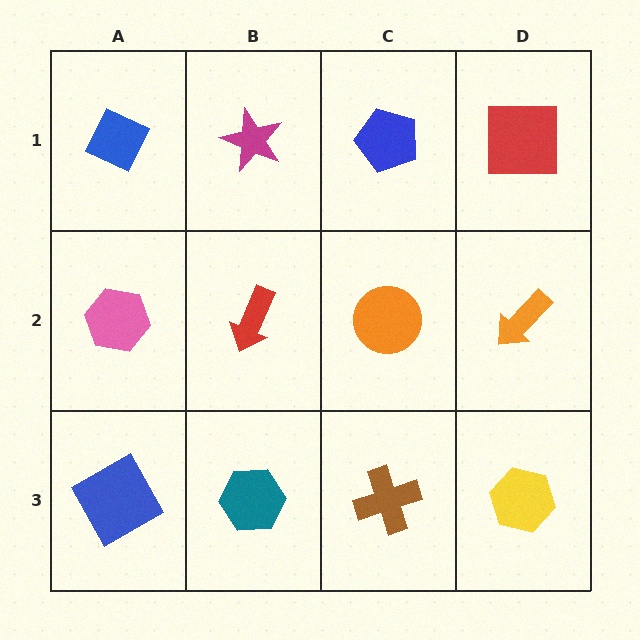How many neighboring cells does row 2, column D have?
3.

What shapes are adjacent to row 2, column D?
A red square (row 1, column D), a yellow hexagon (row 3, column D), an orange circle (row 2, column C).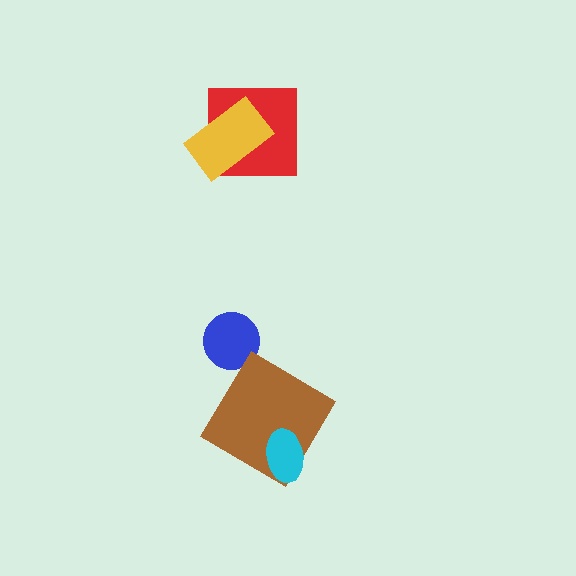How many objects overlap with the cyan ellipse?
1 object overlaps with the cyan ellipse.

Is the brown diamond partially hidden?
Yes, it is partially covered by another shape.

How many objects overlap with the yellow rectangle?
1 object overlaps with the yellow rectangle.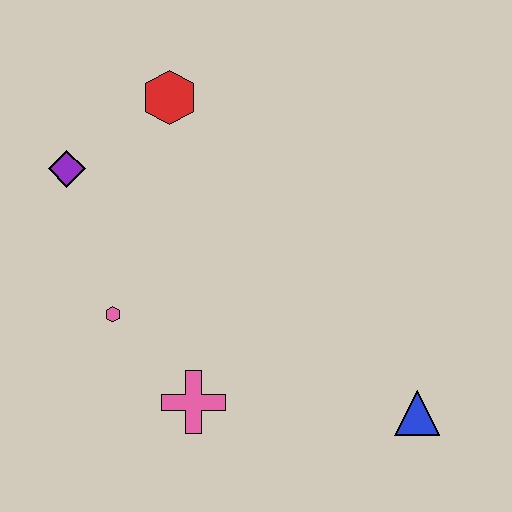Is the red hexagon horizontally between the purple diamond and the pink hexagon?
No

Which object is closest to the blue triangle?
The pink cross is closest to the blue triangle.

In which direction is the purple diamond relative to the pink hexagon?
The purple diamond is above the pink hexagon.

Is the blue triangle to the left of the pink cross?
No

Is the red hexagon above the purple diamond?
Yes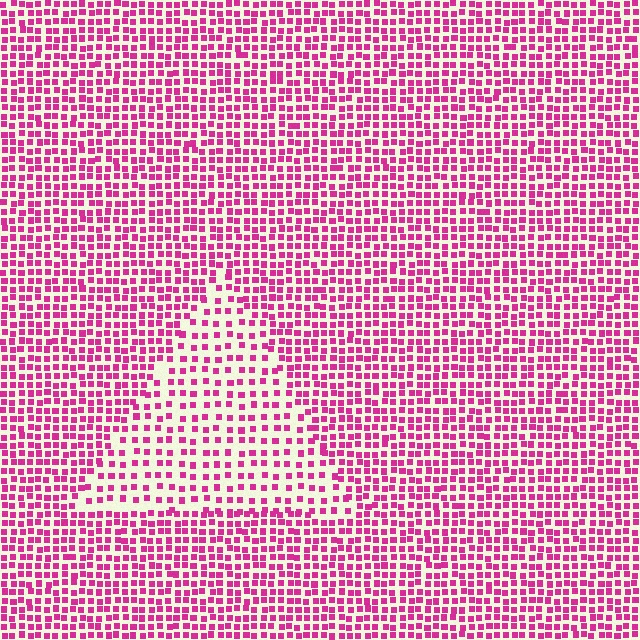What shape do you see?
I see a triangle.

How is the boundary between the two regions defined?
The boundary is defined by a change in element density (approximately 1.8x ratio). All elements are the same color, size, and shape.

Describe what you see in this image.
The image contains small magenta elements arranged at two different densities. A triangle-shaped region is visible where the elements are less densely packed than the surrounding area.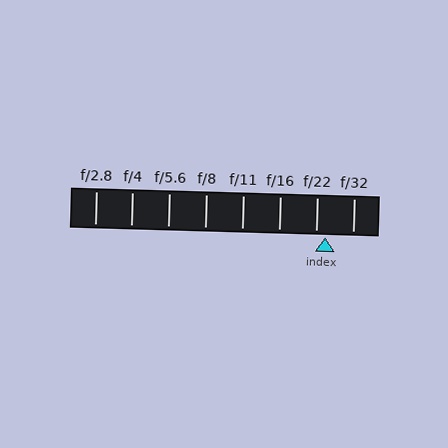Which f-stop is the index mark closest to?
The index mark is closest to f/22.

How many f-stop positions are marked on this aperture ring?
There are 8 f-stop positions marked.